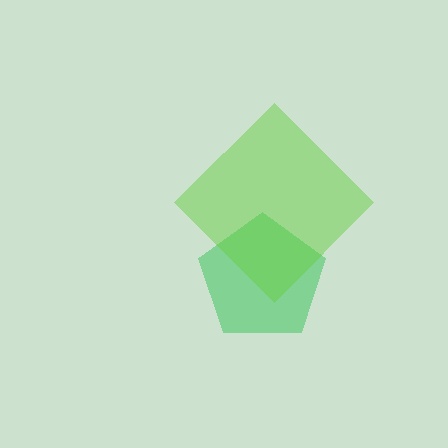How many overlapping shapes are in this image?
There are 2 overlapping shapes in the image.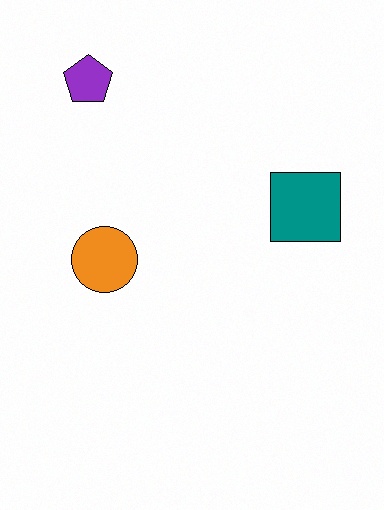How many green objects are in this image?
There are no green objects.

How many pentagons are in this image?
There is 1 pentagon.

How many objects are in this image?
There are 3 objects.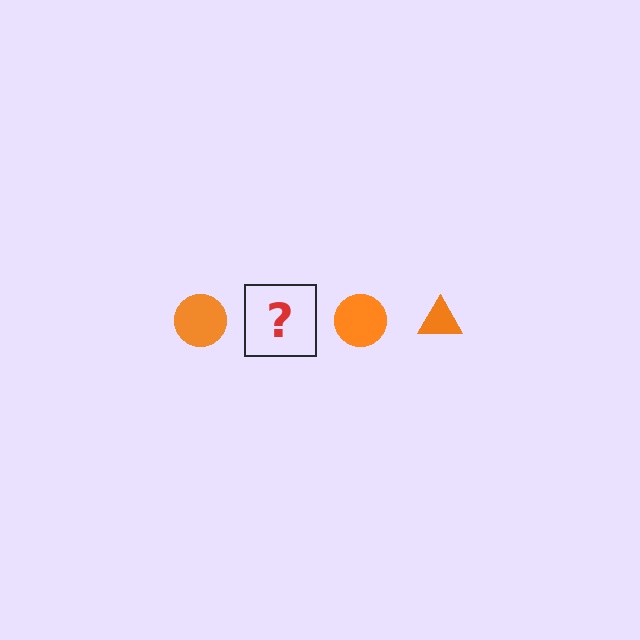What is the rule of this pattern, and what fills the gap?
The rule is that the pattern cycles through circle, triangle shapes in orange. The gap should be filled with an orange triangle.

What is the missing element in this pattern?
The missing element is an orange triangle.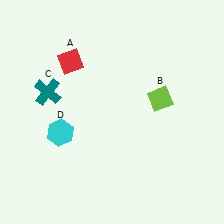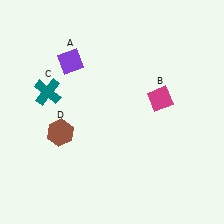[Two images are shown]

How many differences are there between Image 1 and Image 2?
There are 3 differences between the two images.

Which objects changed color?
A changed from red to purple. B changed from lime to magenta. D changed from cyan to brown.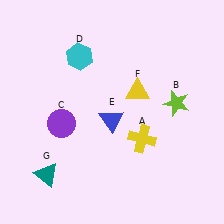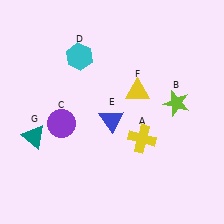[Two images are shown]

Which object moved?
The teal triangle (G) moved up.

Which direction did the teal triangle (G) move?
The teal triangle (G) moved up.